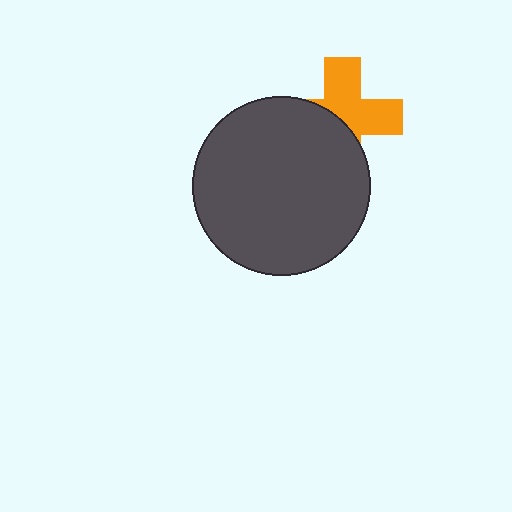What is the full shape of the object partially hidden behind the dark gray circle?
The partially hidden object is an orange cross.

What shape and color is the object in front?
The object in front is a dark gray circle.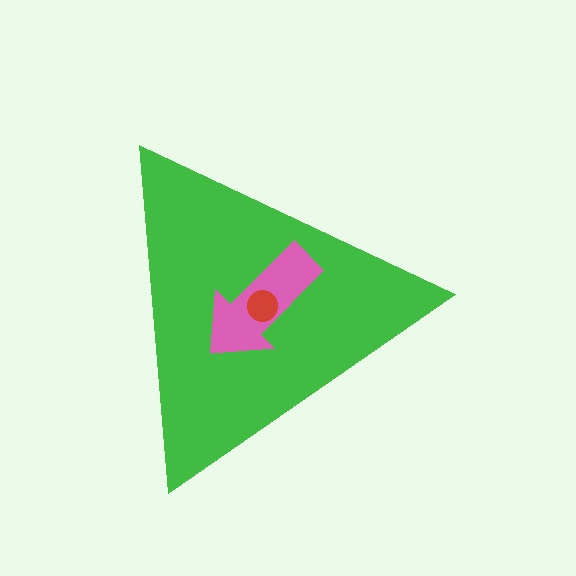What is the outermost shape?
The green triangle.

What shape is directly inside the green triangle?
The pink arrow.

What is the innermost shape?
The red circle.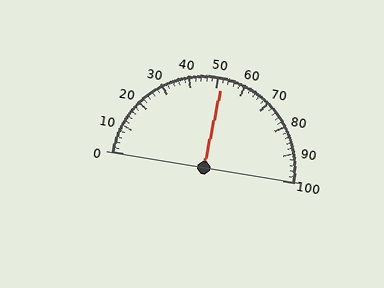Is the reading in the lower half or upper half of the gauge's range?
The reading is in the upper half of the range (0 to 100).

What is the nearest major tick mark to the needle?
The nearest major tick mark is 50.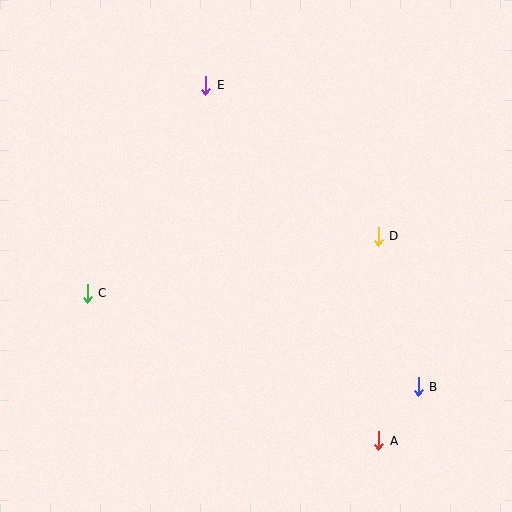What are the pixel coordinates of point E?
Point E is at (206, 85).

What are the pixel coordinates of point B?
Point B is at (418, 387).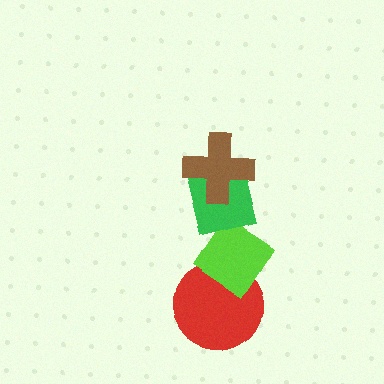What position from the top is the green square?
The green square is 2nd from the top.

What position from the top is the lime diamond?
The lime diamond is 3rd from the top.